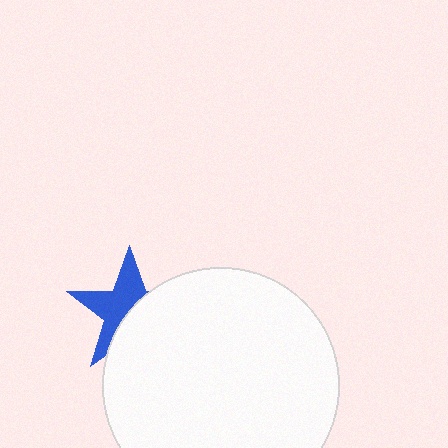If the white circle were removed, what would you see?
You would see the complete blue star.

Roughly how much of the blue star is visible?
About half of it is visible (roughly 52%).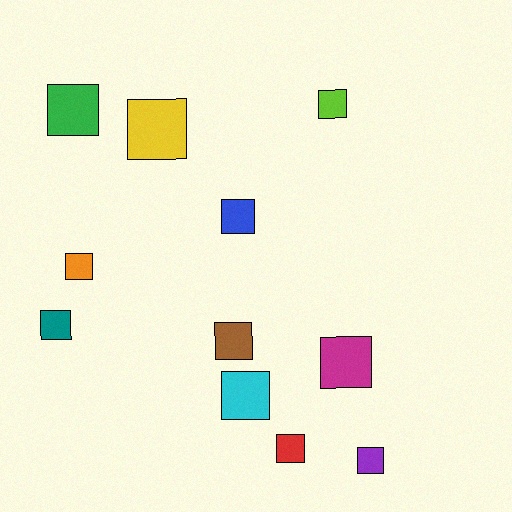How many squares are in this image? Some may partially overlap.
There are 11 squares.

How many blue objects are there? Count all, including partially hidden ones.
There is 1 blue object.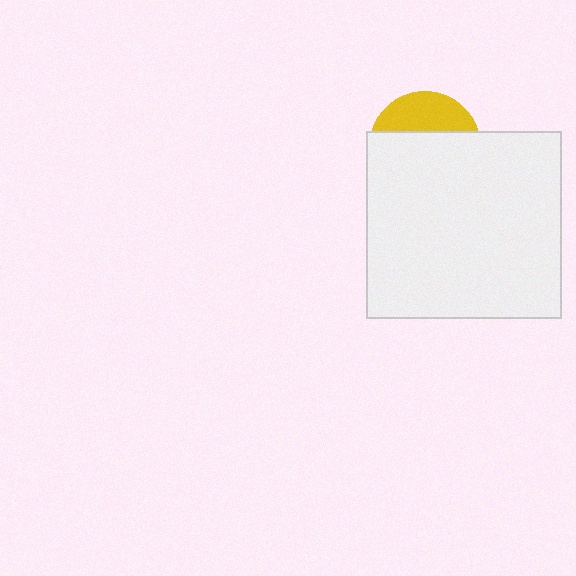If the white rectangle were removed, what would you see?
You would see the complete yellow circle.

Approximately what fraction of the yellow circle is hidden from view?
Roughly 68% of the yellow circle is hidden behind the white rectangle.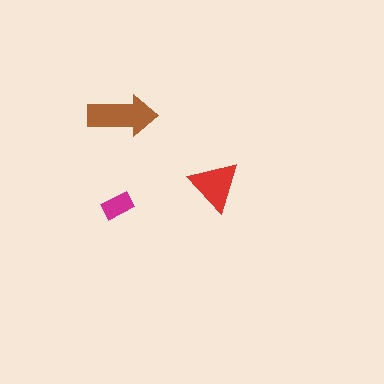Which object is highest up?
The brown arrow is topmost.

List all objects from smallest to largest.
The magenta rectangle, the red triangle, the brown arrow.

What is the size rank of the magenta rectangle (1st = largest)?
3rd.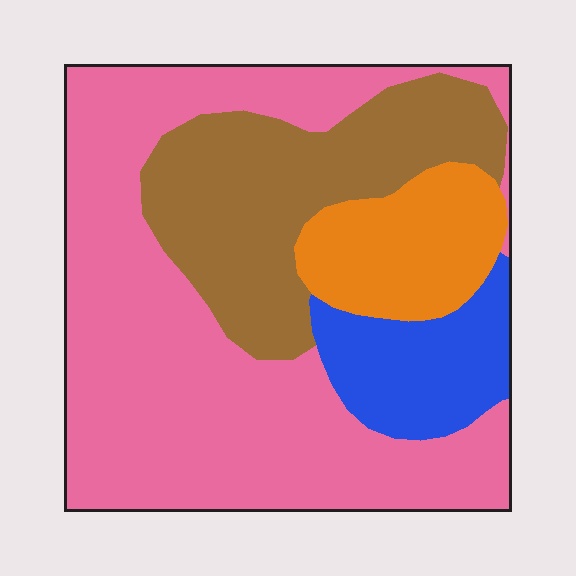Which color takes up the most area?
Pink, at roughly 50%.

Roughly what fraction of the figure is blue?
Blue covers about 10% of the figure.